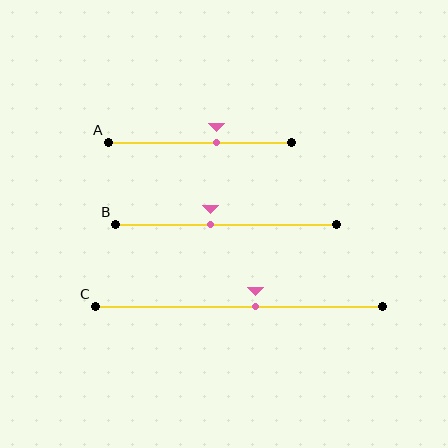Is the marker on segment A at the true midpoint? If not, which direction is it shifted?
No, the marker on segment A is shifted to the right by about 9% of the segment length.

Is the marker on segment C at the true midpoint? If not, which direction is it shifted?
No, the marker on segment C is shifted to the right by about 6% of the segment length.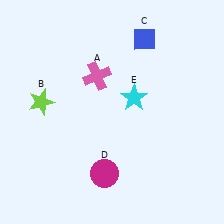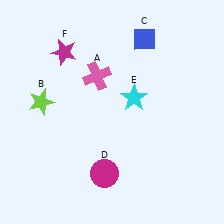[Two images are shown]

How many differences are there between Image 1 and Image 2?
There is 1 difference between the two images.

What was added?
A magenta star (F) was added in Image 2.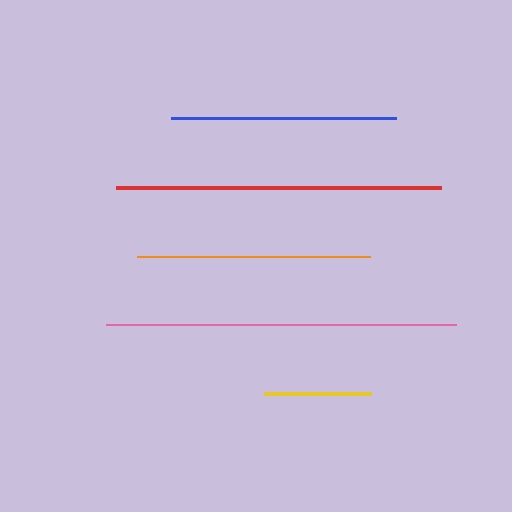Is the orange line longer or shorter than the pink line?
The pink line is longer than the orange line.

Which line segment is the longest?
The pink line is the longest at approximately 349 pixels.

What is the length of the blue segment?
The blue segment is approximately 225 pixels long.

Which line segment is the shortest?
The yellow line is the shortest at approximately 106 pixels.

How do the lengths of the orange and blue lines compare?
The orange and blue lines are approximately the same length.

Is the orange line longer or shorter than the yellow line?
The orange line is longer than the yellow line.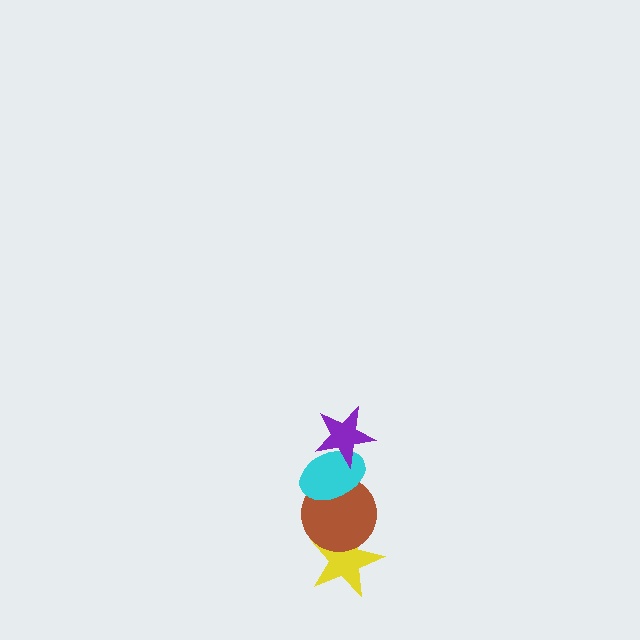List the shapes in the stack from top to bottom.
From top to bottom: the purple star, the cyan ellipse, the brown circle, the yellow star.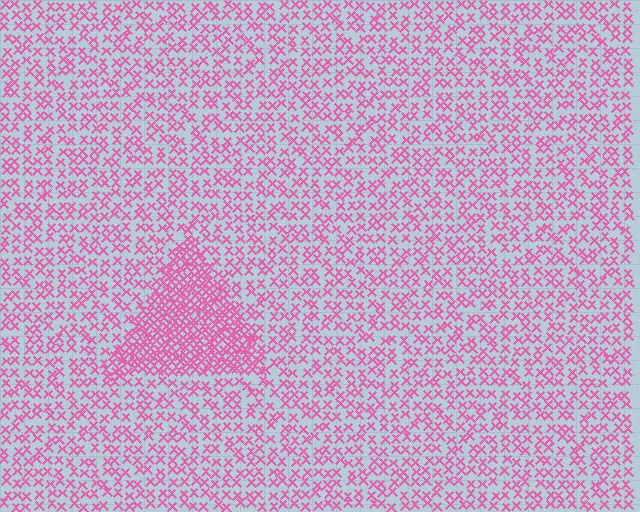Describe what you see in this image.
The image contains small pink elements arranged at two different densities. A triangle-shaped region is visible where the elements are more densely packed than the surrounding area.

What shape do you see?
I see a triangle.